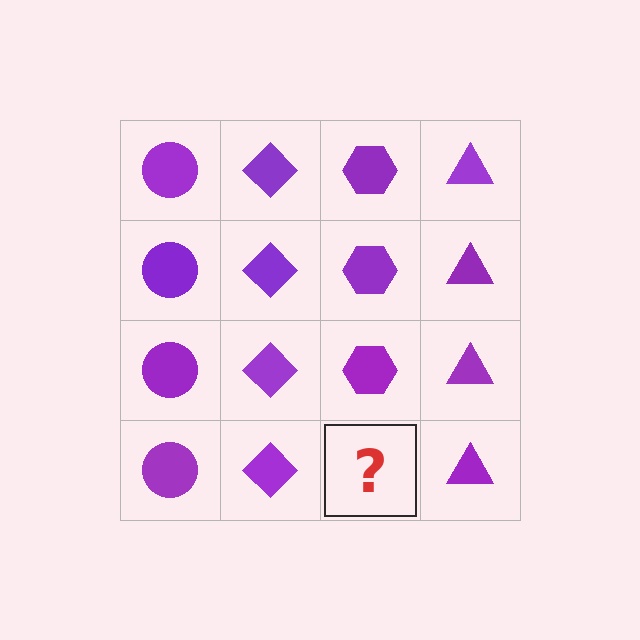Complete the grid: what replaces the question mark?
The question mark should be replaced with a purple hexagon.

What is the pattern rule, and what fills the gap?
The rule is that each column has a consistent shape. The gap should be filled with a purple hexagon.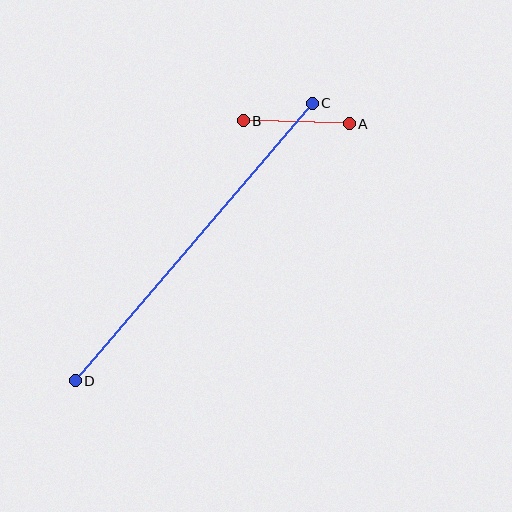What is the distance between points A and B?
The distance is approximately 106 pixels.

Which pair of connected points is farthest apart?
Points C and D are farthest apart.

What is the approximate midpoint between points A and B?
The midpoint is at approximately (296, 122) pixels.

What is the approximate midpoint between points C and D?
The midpoint is at approximately (194, 242) pixels.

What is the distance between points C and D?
The distance is approximately 365 pixels.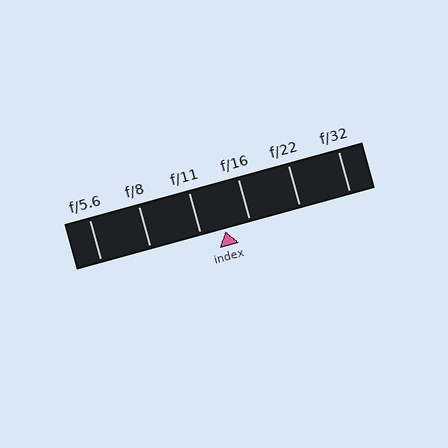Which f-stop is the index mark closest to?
The index mark is closest to f/11.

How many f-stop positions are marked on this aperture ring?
There are 6 f-stop positions marked.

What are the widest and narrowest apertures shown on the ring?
The widest aperture shown is f/5.6 and the narrowest is f/32.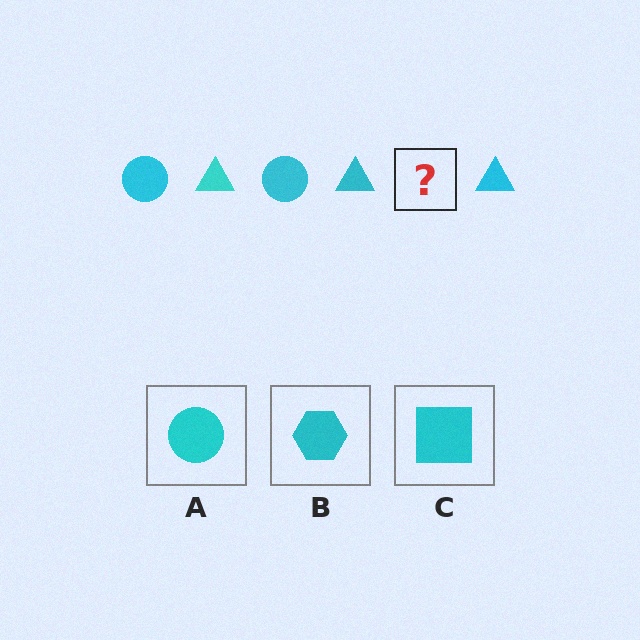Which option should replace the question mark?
Option A.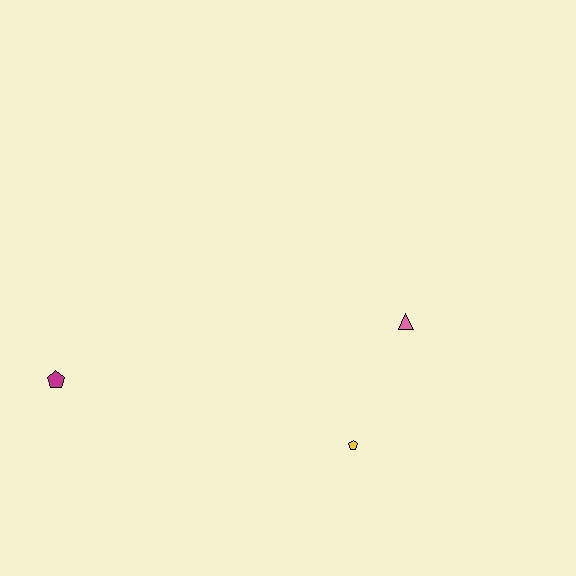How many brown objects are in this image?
There are no brown objects.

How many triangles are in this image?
There is 1 triangle.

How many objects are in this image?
There are 3 objects.